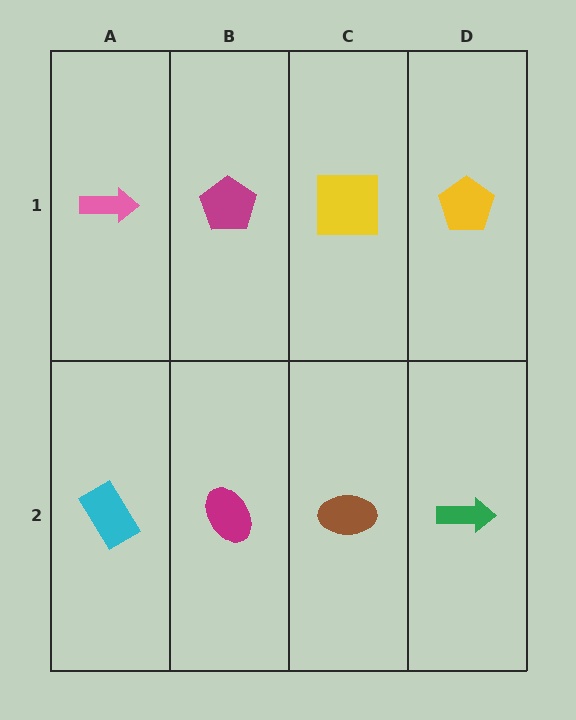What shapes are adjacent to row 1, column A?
A cyan rectangle (row 2, column A), a magenta pentagon (row 1, column B).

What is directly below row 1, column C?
A brown ellipse.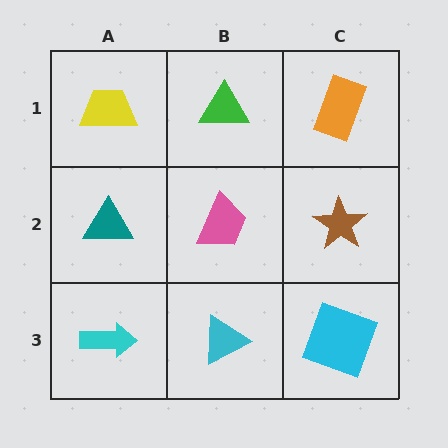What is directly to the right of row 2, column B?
A brown star.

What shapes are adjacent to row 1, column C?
A brown star (row 2, column C), a green triangle (row 1, column B).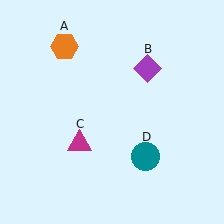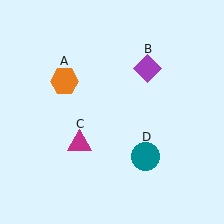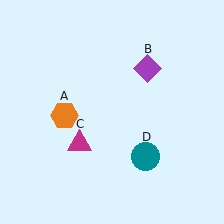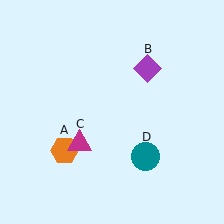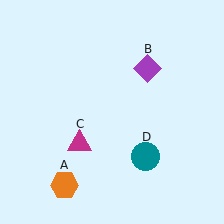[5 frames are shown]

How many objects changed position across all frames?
1 object changed position: orange hexagon (object A).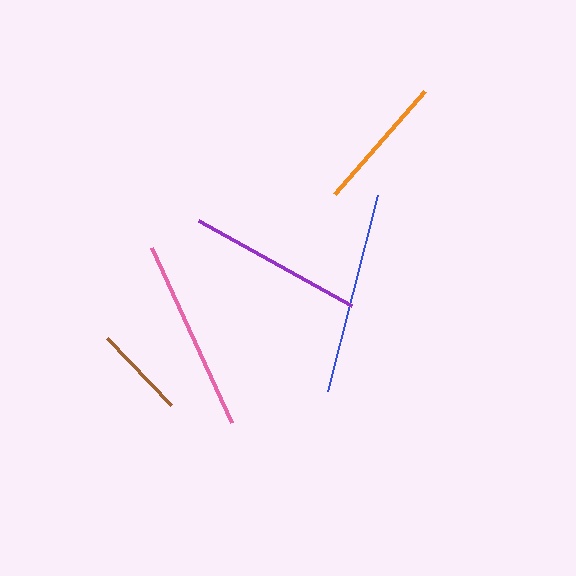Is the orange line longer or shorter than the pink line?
The pink line is longer than the orange line.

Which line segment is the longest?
The blue line is the longest at approximately 203 pixels.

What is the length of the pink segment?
The pink segment is approximately 193 pixels long.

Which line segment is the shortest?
The brown line is the shortest at approximately 93 pixels.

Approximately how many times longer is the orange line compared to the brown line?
The orange line is approximately 1.5 times the length of the brown line.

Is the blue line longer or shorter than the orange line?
The blue line is longer than the orange line.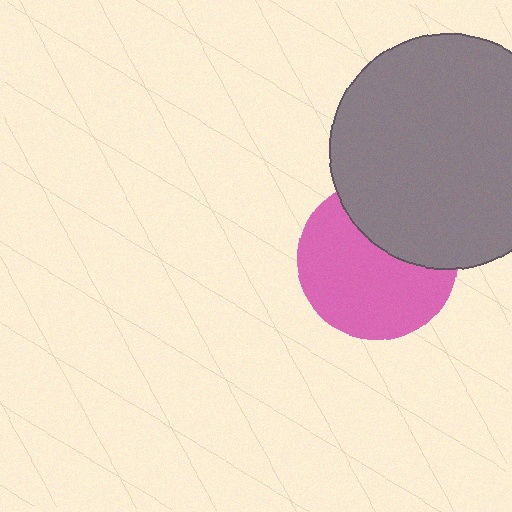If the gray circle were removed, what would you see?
You would see the complete pink circle.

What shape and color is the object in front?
The object in front is a gray circle.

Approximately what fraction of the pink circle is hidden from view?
Roughly 35% of the pink circle is hidden behind the gray circle.